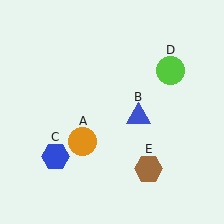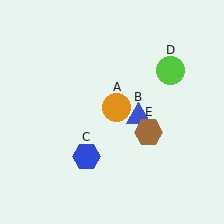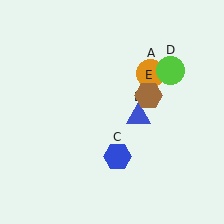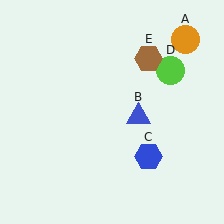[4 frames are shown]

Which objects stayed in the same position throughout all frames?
Blue triangle (object B) and lime circle (object D) remained stationary.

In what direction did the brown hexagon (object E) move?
The brown hexagon (object E) moved up.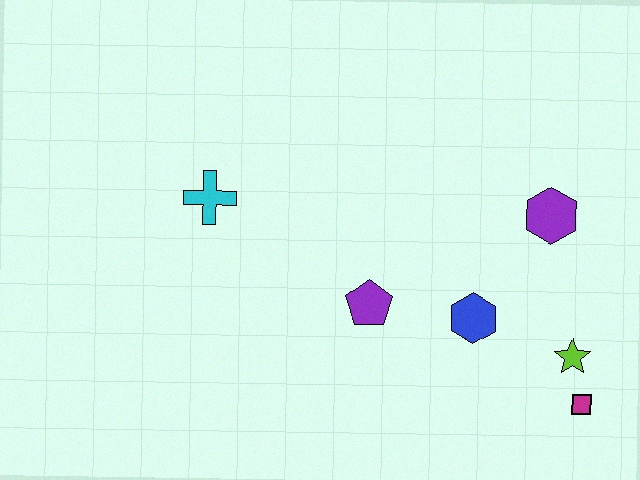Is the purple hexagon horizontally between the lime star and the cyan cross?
Yes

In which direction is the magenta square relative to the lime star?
The magenta square is below the lime star.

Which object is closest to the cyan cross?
The purple pentagon is closest to the cyan cross.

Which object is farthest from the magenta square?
The cyan cross is farthest from the magenta square.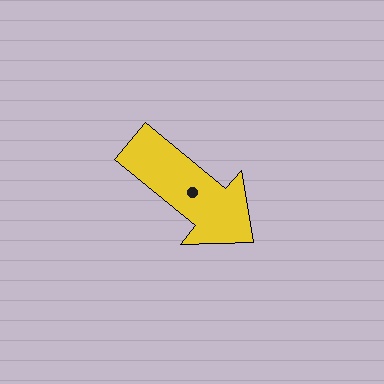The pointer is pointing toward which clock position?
Roughly 4 o'clock.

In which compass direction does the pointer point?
Southeast.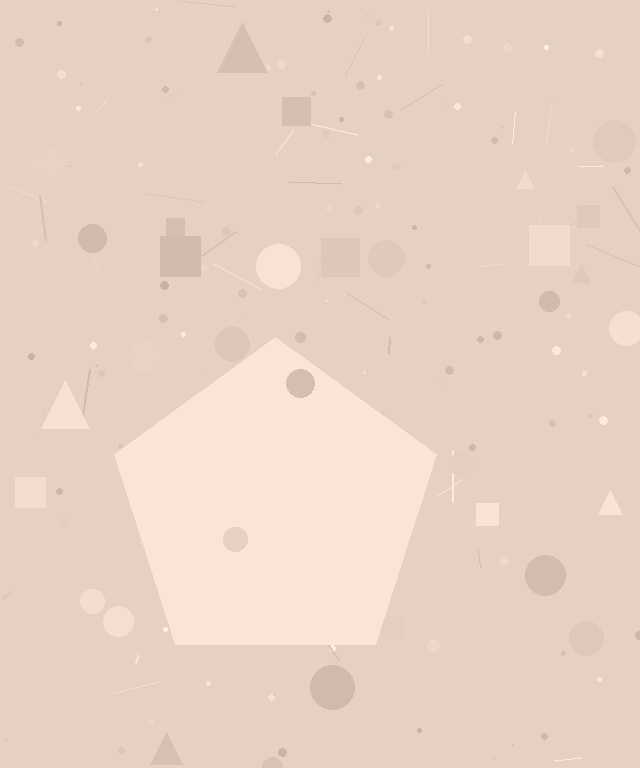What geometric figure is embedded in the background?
A pentagon is embedded in the background.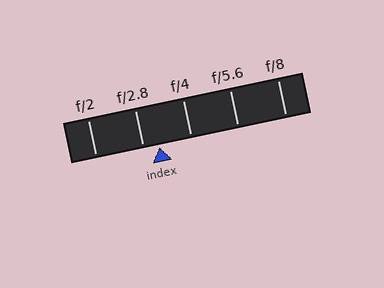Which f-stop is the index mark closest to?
The index mark is closest to f/2.8.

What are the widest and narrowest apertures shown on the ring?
The widest aperture shown is f/2 and the narrowest is f/8.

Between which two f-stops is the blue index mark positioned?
The index mark is between f/2.8 and f/4.